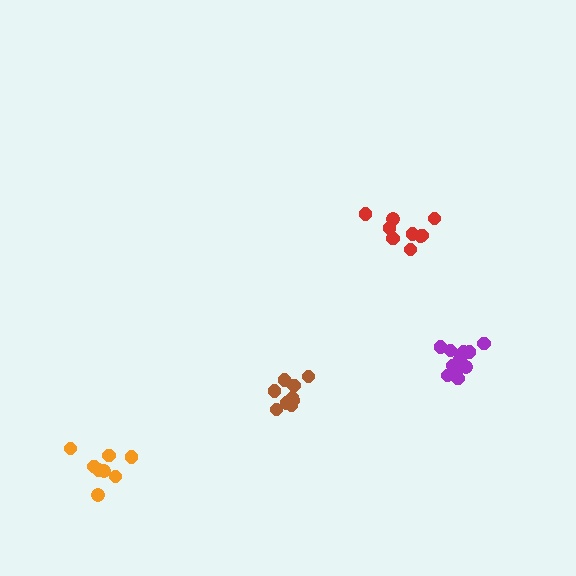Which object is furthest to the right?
The purple cluster is rightmost.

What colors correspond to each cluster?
The clusters are colored: brown, orange, purple, red.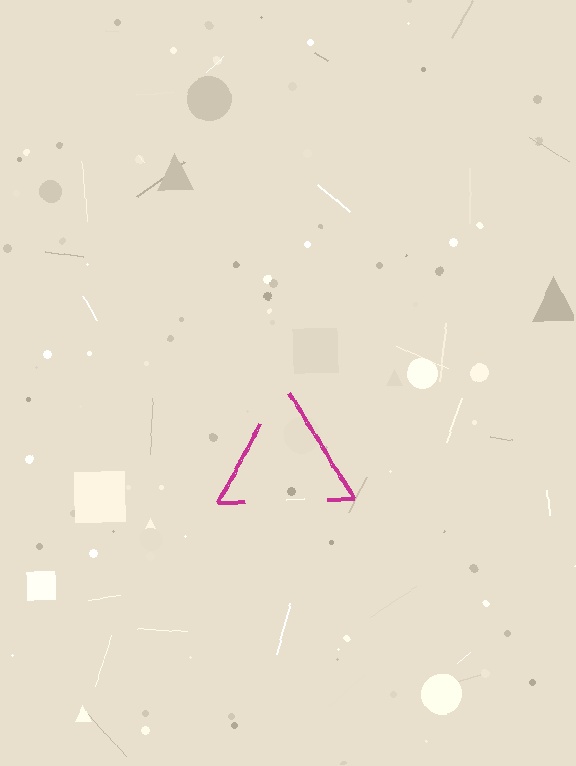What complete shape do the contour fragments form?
The contour fragments form a triangle.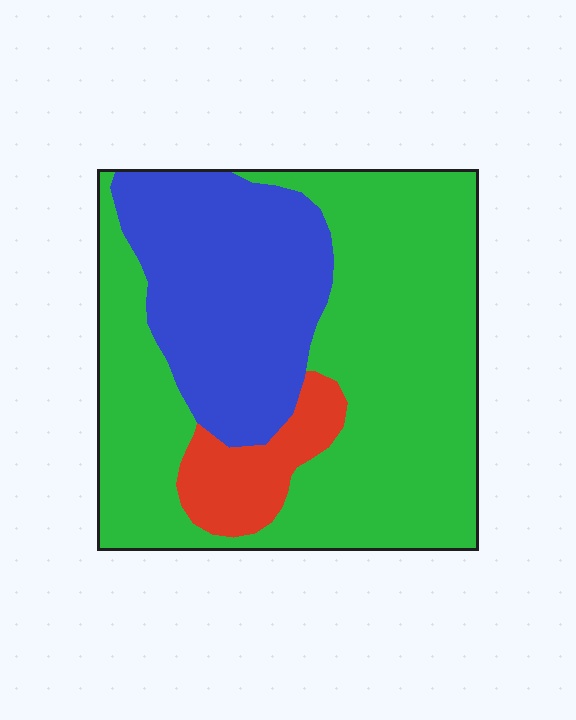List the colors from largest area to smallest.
From largest to smallest: green, blue, red.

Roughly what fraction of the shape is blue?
Blue takes up between a quarter and a half of the shape.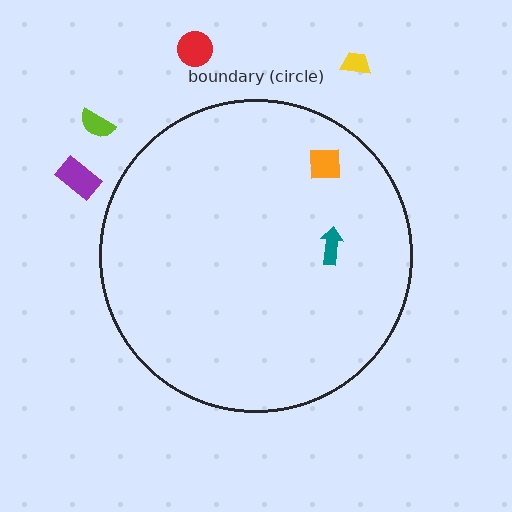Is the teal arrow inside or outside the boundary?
Inside.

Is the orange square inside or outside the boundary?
Inside.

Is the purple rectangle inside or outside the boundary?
Outside.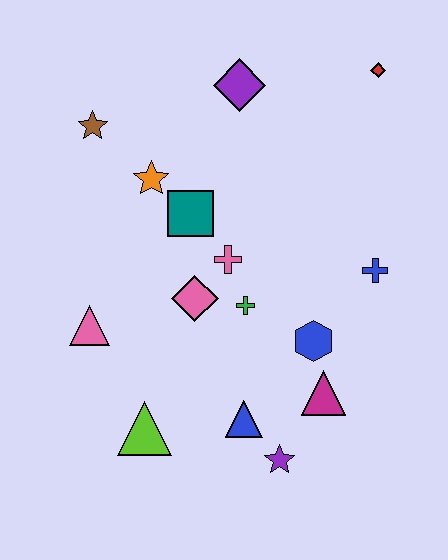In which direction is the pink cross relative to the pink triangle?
The pink cross is to the right of the pink triangle.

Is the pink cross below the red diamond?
Yes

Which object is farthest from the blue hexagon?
The brown star is farthest from the blue hexagon.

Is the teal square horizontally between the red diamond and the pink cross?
No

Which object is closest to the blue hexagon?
The magenta triangle is closest to the blue hexagon.